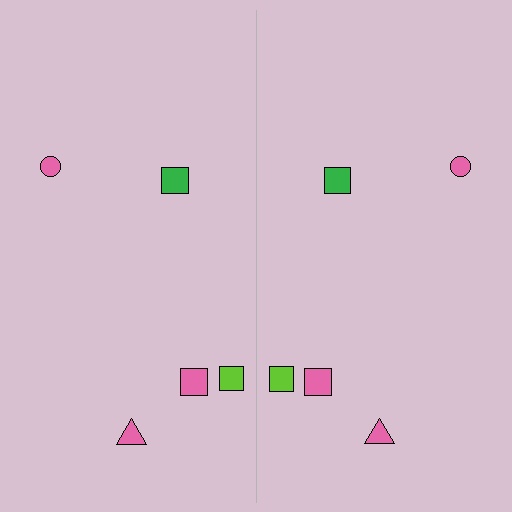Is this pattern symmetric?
Yes, this pattern has bilateral (reflection) symmetry.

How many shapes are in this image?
There are 10 shapes in this image.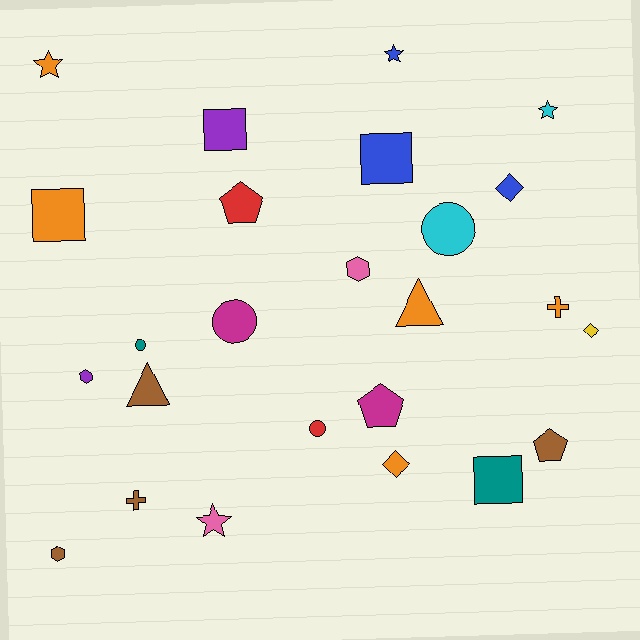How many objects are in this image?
There are 25 objects.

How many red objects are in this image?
There are 2 red objects.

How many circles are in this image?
There are 4 circles.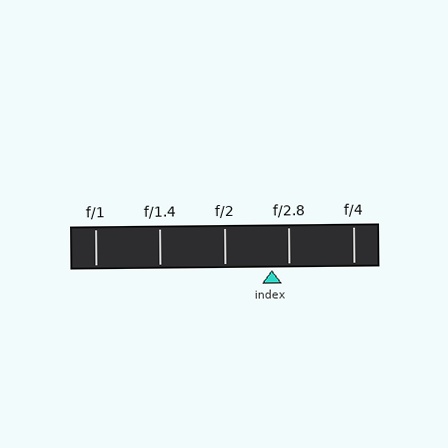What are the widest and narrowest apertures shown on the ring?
The widest aperture shown is f/1 and the narrowest is f/4.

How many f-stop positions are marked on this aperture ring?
There are 5 f-stop positions marked.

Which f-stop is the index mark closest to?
The index mark is closest to f/2.8.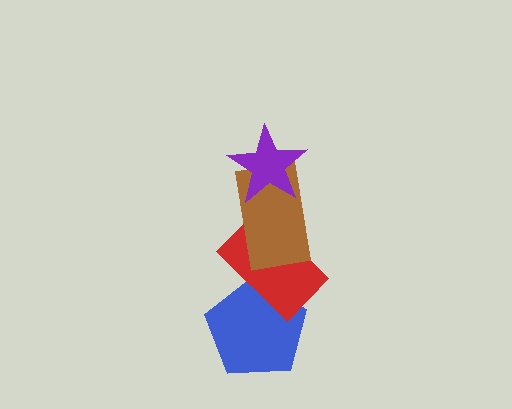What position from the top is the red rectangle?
The red rectangle is 3rd from the top.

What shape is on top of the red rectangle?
The brown rectangle is on top of the red rectangle.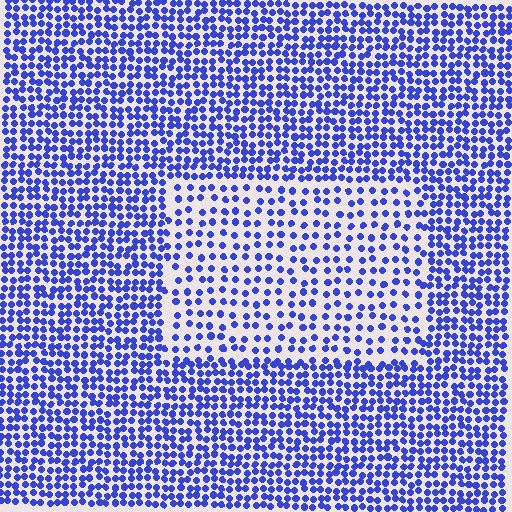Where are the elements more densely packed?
The elements are more densely packed outside the rectangle boundary.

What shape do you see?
I see a rectangle.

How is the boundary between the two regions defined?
The boundary is defined by a change in element density (approximately 1.9x ratio). All elements are the same color, size, and shape.